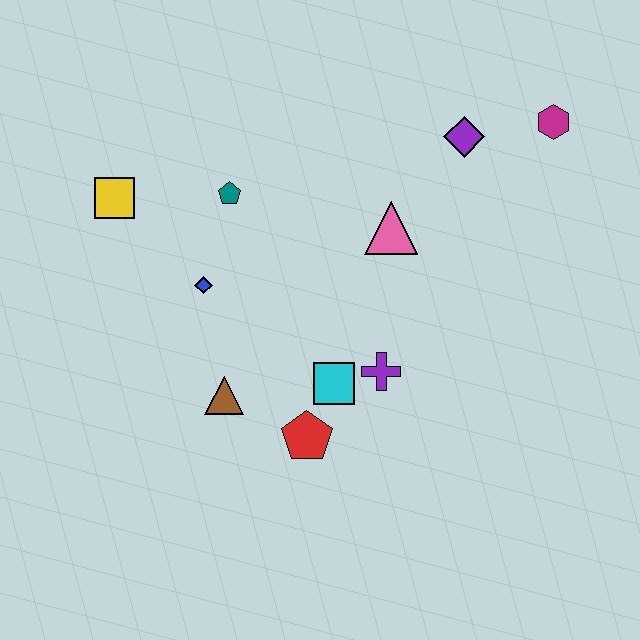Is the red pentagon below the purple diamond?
Yes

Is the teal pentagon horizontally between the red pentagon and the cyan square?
No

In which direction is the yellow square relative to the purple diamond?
The yellow square is to the left of the purple diamond.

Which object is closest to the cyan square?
The purple cross is closest to the cyan square.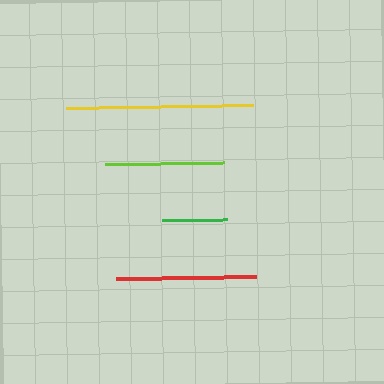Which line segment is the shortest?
The green line is the shortest at approximately 65 pixels.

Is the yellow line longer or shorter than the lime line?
The yellow line is longer than the lime line.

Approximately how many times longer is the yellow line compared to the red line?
The yellow line is approximately 1.3 times the length of the red line.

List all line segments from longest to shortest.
From longest to shortest: yellow, red, lime, green.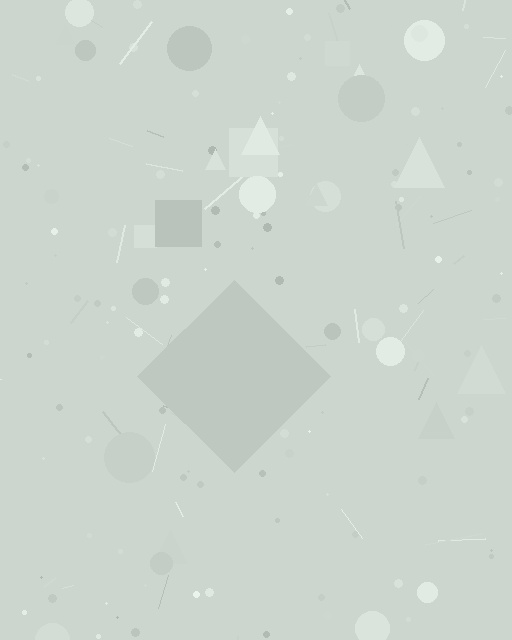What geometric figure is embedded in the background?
A diamond is embedded in the background.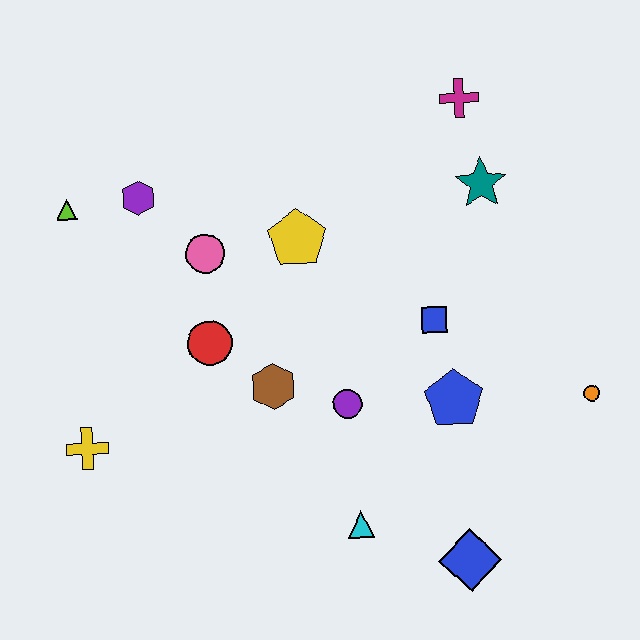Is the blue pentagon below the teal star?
Yes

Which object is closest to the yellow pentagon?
The pink circle is closest to the yellow pentagon.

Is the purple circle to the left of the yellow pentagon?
No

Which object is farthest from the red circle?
The orange circle is farthest from the red circle.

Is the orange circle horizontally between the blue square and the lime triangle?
No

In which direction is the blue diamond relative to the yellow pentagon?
The blue diamond is below the yellow pentagon.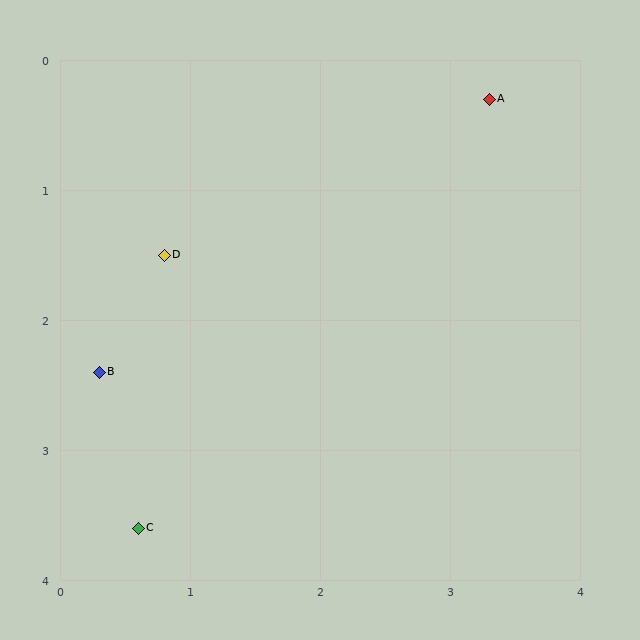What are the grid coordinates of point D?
Point D is at approximately (0.8, 1.5).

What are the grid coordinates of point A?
Point A is at approximately (3.3, 0.3).